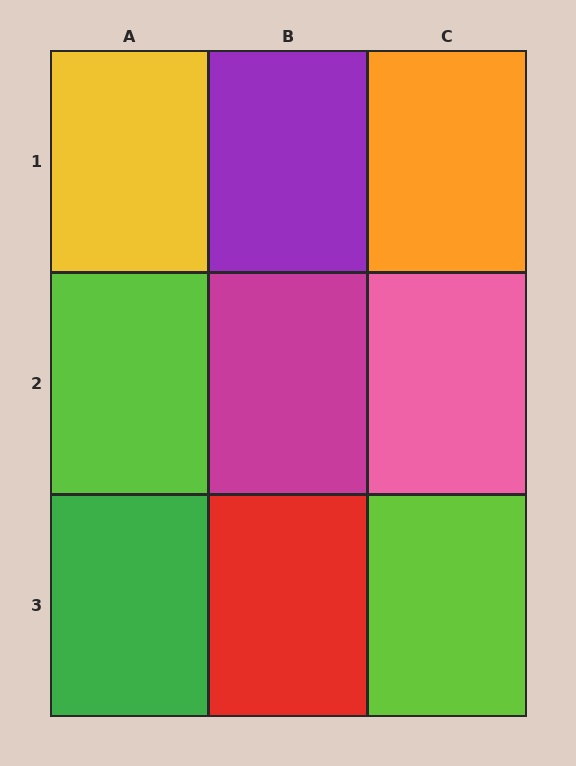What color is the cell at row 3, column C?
Lime.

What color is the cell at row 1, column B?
Purple.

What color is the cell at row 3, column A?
Green.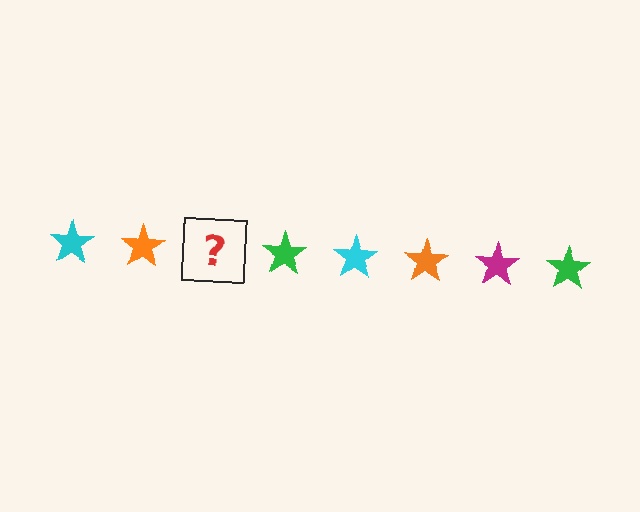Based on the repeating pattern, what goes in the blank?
The blank should be a magenta star.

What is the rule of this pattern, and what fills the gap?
The rule is that the pattern cycles through cyan, orange, magenta, green stars. The gap should be filled with a magenta star.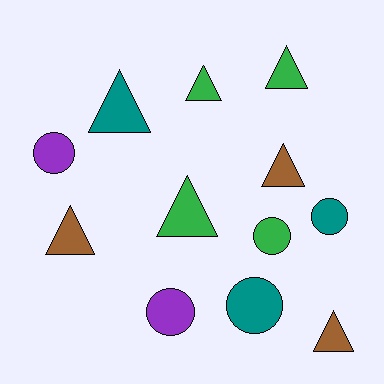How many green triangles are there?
There are 3 green triangles.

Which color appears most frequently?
Green, with 4 objects.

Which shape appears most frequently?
Triangle, with 7 objects.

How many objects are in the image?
There are 12 objects.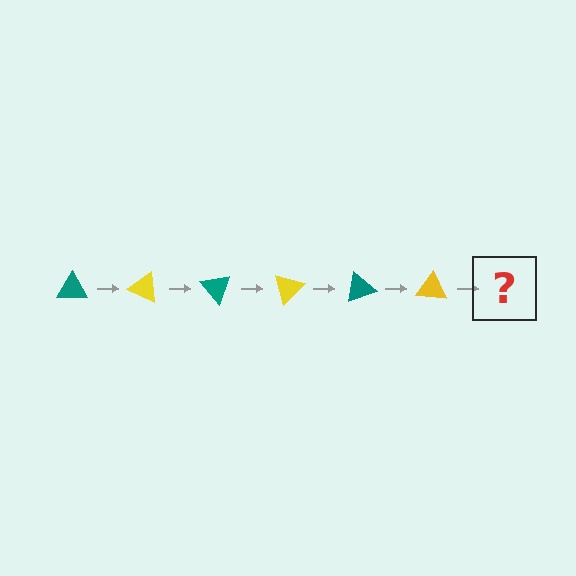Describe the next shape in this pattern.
It should be a teal triangle, rotated 150 degrees from the start.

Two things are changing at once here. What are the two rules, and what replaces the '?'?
The two rules are that it rotates 25 degrees each step and the color cycles through teal and yellow. The '?' should be a teal triangle, rotated 150 degrees from the start.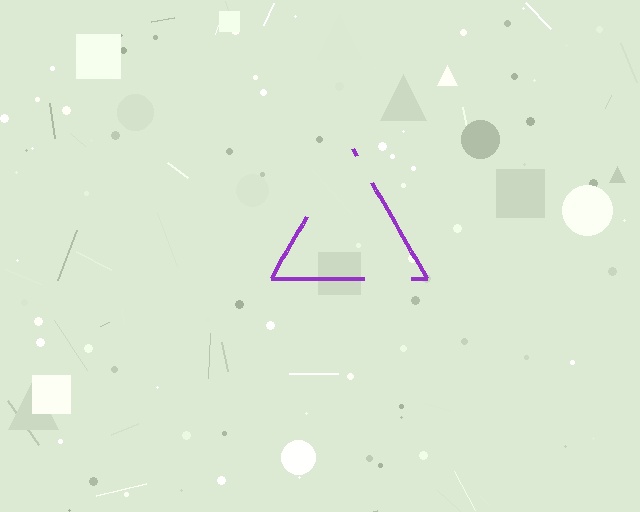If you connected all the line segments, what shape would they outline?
They would outline a triangle.